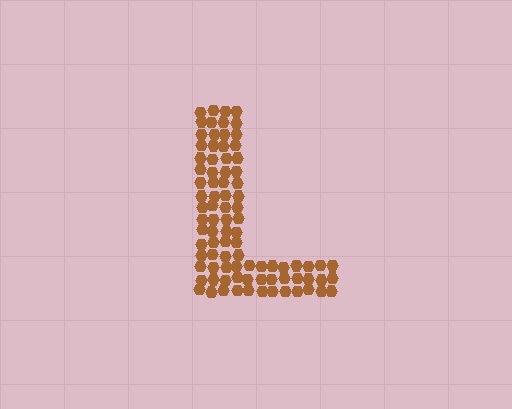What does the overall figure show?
The overall figure shows the letter L.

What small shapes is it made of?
It is made of small hexagons.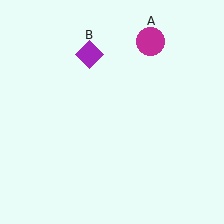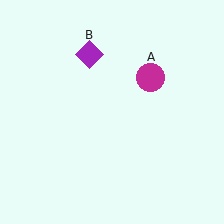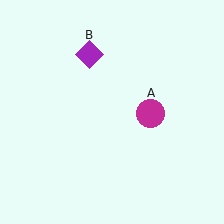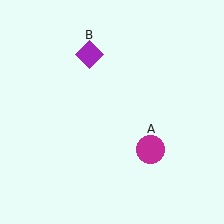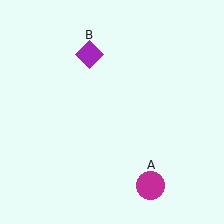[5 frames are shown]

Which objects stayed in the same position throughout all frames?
Purple diamond (object B) remained stationary.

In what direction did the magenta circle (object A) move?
The magenta circle (object A) moved down.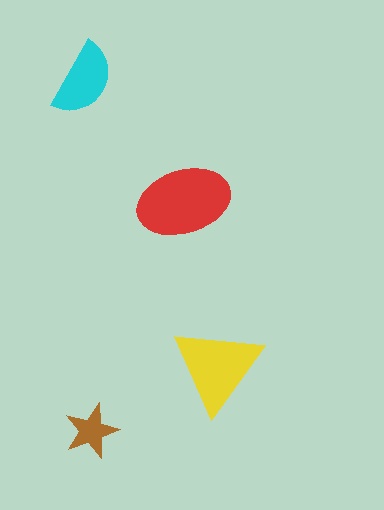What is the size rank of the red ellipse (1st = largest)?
1st.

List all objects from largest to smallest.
The red ellipse, the yellow triangle, the cyan semicircle, the brown star.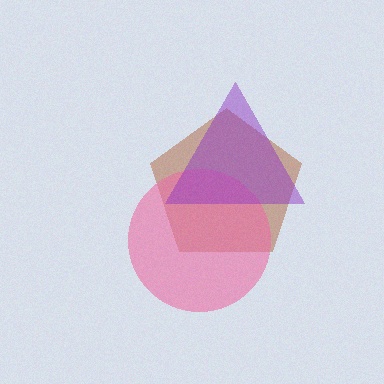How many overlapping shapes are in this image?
There are 3 overlapping shapes in the image.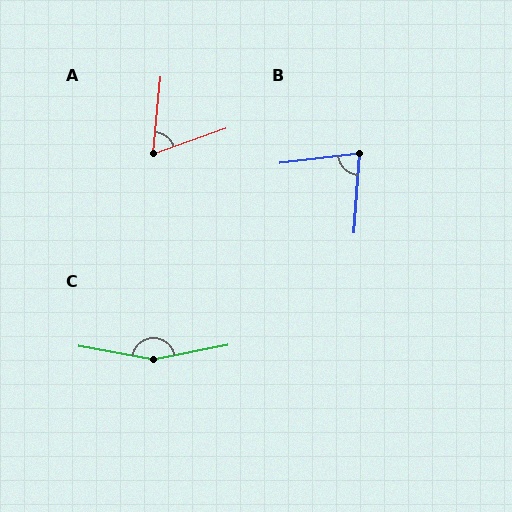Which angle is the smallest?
A, at approximately 65 degrees.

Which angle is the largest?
C, at approximately 159 degrees.